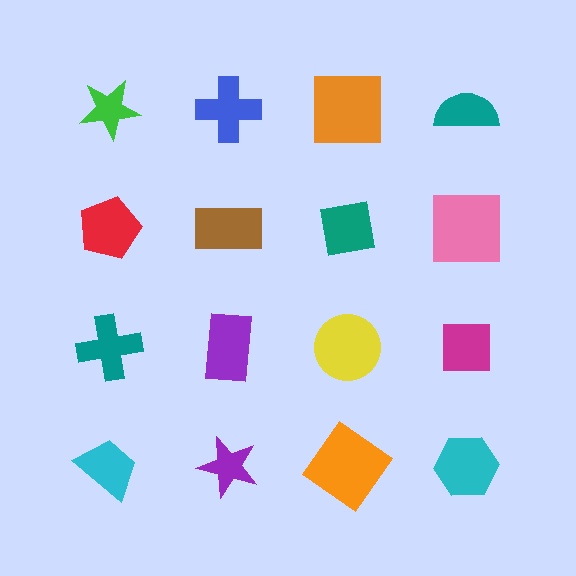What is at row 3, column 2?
A purple rectangle.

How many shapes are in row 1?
4 shapes.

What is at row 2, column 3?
A teal square.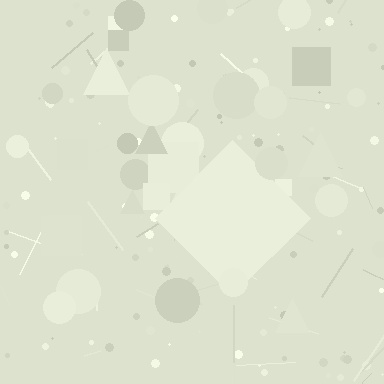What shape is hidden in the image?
A diamond is hidden in the image.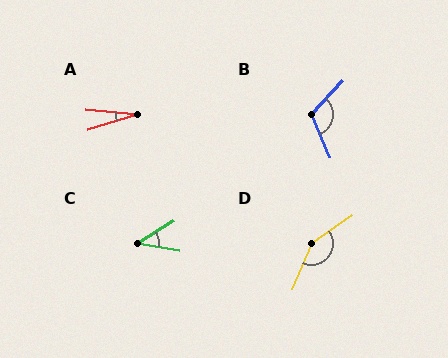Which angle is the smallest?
A, at approximately 22 degrees.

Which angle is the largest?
D, at approximately 148 degrees.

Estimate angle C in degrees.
Approximately 42 degrees.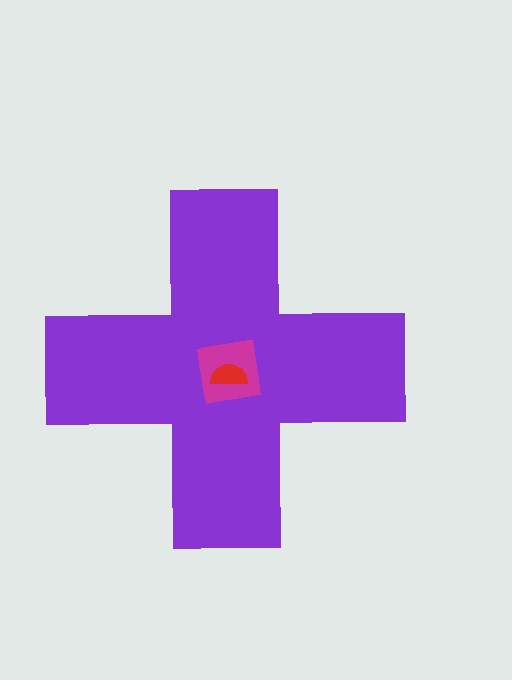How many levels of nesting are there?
3.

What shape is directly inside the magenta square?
The red semicircle.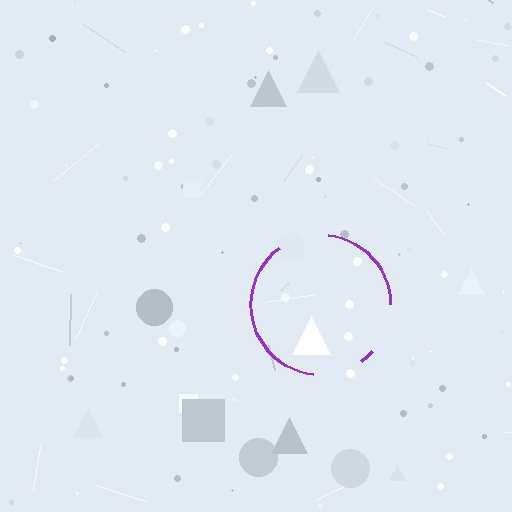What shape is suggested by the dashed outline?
The dashed outline suggests a circle.